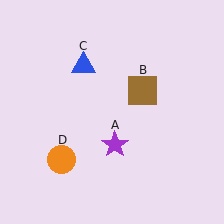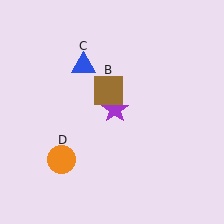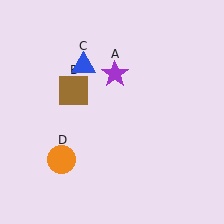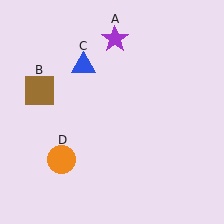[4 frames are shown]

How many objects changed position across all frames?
2 objects changed position: purple star (object A), brown square (object B).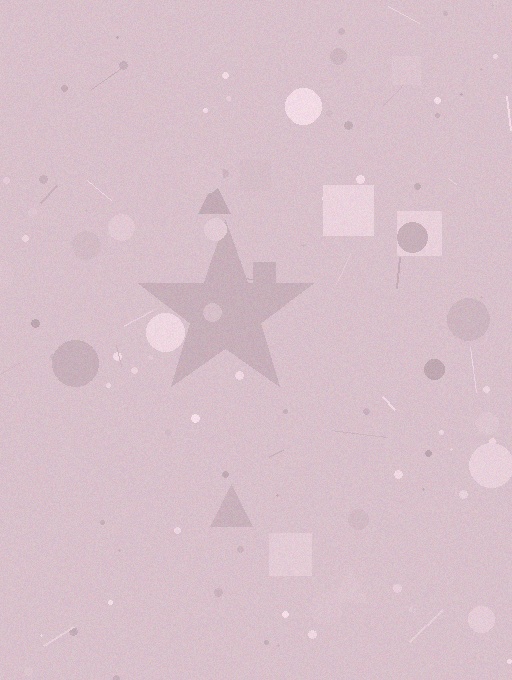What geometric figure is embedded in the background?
A star is embedded in the background.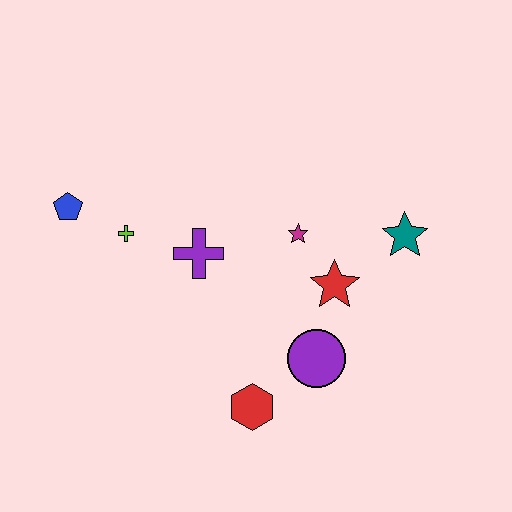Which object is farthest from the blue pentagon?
The teal star is farthest from the blue pentagon.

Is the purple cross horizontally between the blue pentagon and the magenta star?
Yes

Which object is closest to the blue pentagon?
The lime cross is closest to the blue pentagon.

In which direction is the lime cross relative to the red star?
The lime cross is to the left of the red star.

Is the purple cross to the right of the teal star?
No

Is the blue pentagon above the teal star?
Yes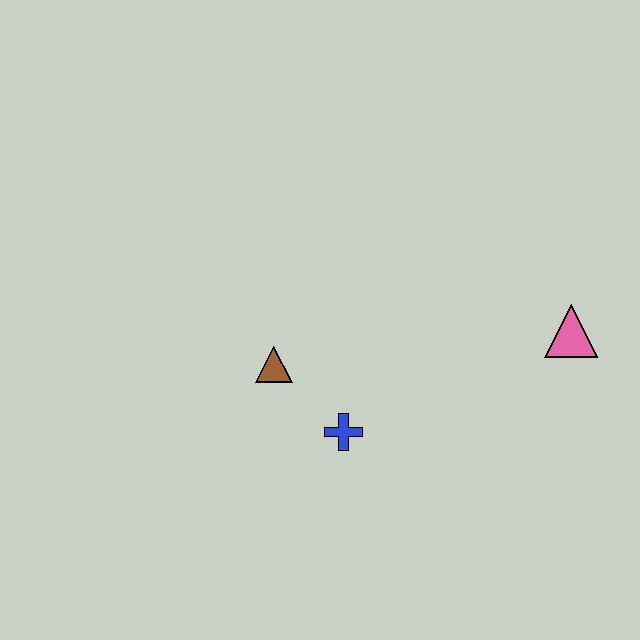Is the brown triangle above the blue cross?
Yes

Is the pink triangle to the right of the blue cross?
Yes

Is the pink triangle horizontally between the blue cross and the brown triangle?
No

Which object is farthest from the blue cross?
The pink triangle is farthest from the blue cross.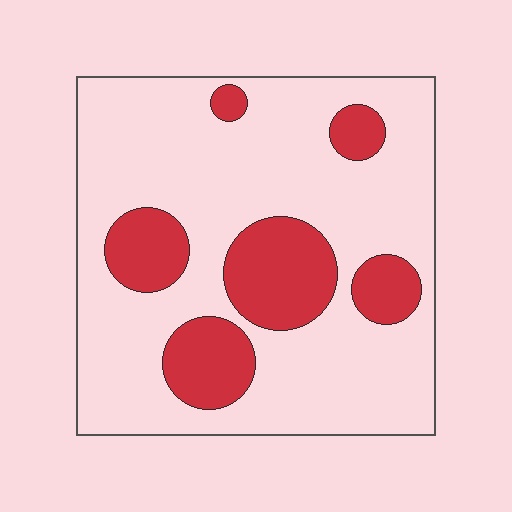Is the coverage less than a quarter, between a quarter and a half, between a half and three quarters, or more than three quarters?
Less than a quarter.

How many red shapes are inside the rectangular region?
6.